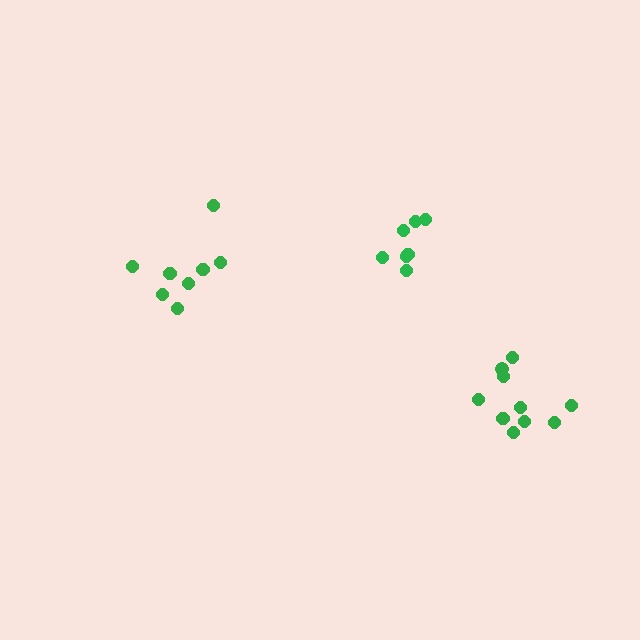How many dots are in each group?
Group 1: 10 dots, Group 2: 8 dots, Group 3: 7 dots (25 total).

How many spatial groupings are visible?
There are 3 spatial groupings.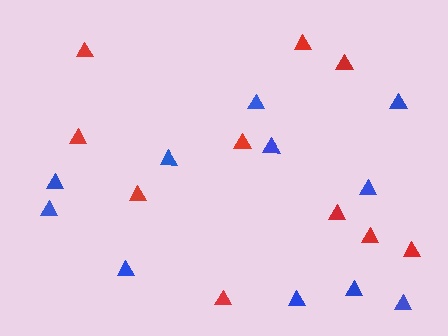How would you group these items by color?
There are 2 groups: one group of red triangles (10) and one group of blue triangles (11).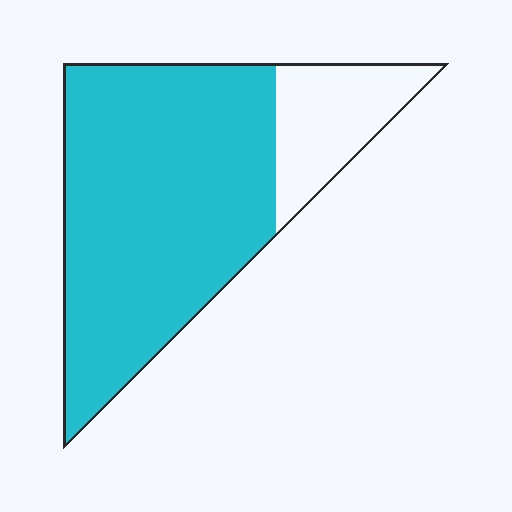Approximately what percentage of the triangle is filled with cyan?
Approximately 80%.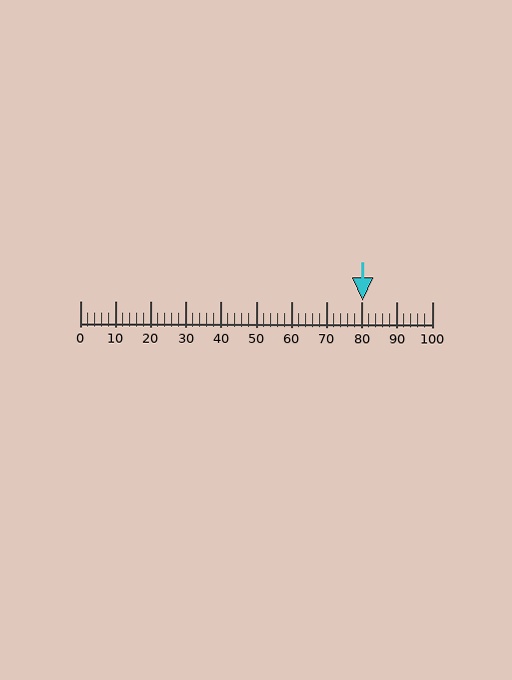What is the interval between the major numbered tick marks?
The major tick marks are spaced 10 units apart.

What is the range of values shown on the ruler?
The ruler shows values from 0 to 100.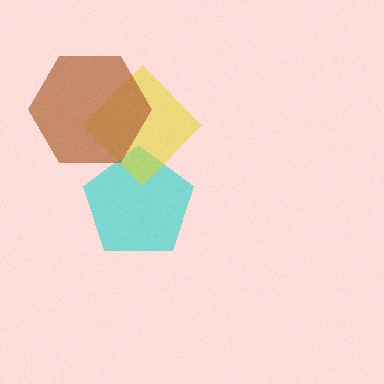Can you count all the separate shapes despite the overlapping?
Yes, there are 3 separate shapes.